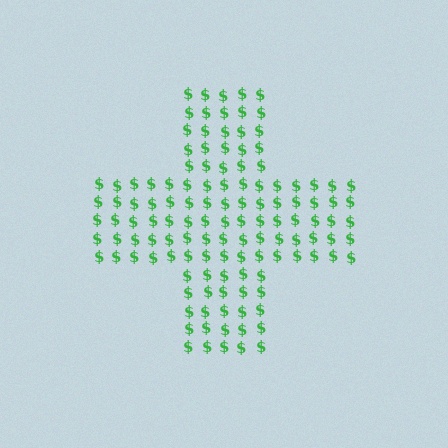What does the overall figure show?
The overall figure shows a cross.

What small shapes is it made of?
It is made of small dollar signs.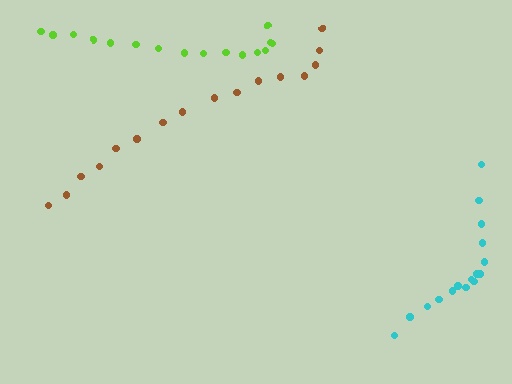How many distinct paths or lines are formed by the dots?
There are 3 distinct paths.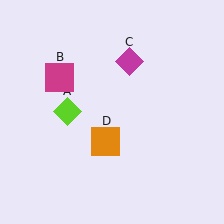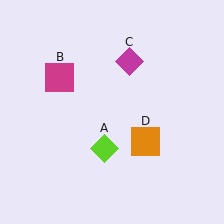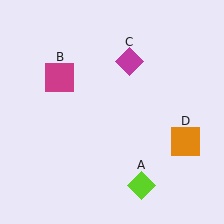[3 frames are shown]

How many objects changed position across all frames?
2 objects changed position: lime diamond (object A), orange square (object D).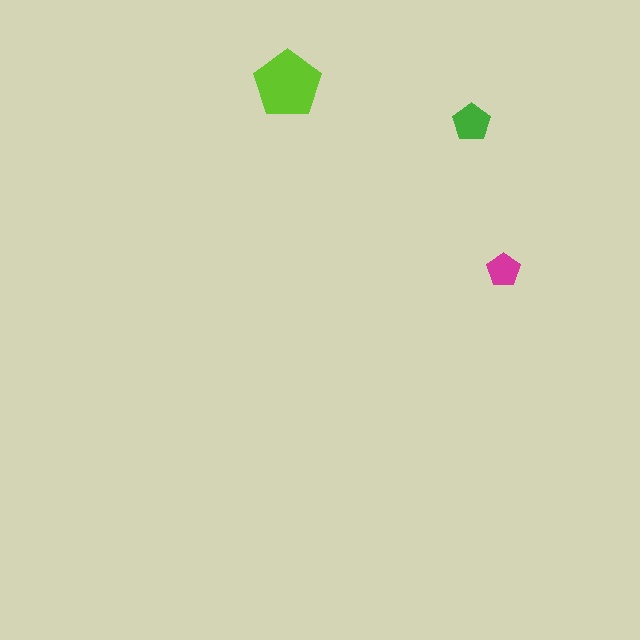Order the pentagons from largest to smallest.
the lime one, the green one, the magenta one.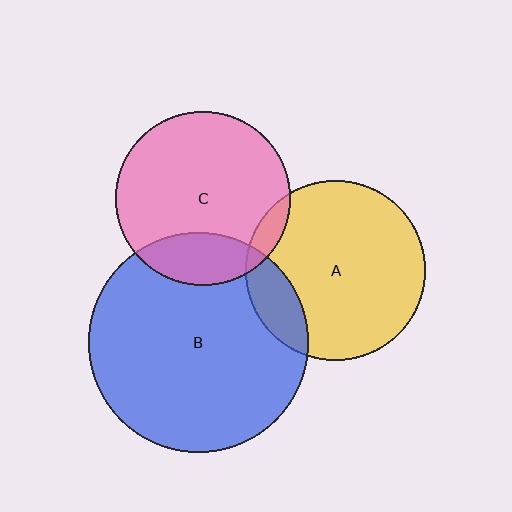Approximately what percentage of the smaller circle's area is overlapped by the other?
Approximately 5%.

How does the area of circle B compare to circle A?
Approximately 1.5 times.